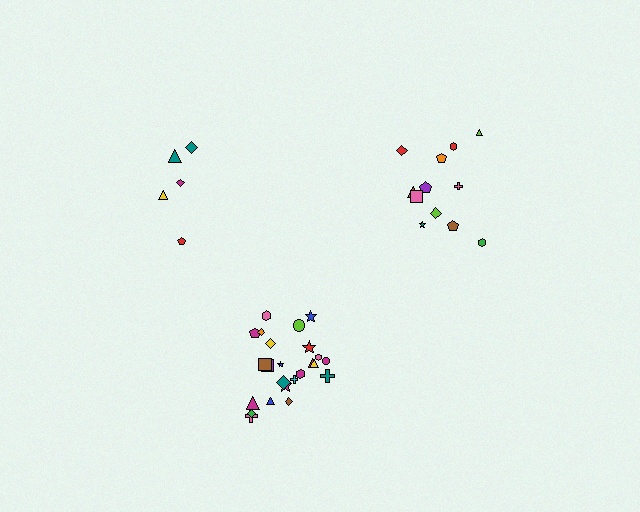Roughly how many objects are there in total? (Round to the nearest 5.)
Roughly 40 objects in total.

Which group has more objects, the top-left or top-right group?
The top-right group.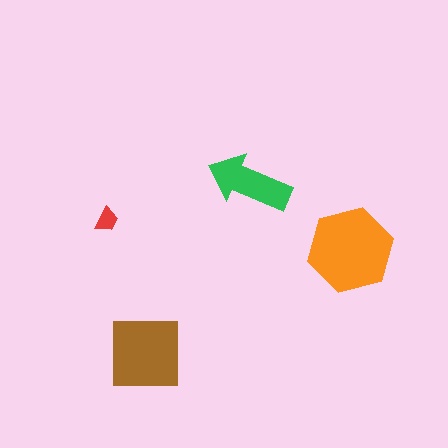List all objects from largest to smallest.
The orange hexagon, the brown square, the green arrow, the red trapezoid.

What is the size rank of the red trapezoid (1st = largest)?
4th.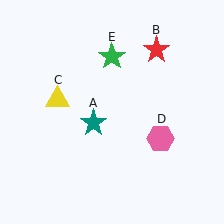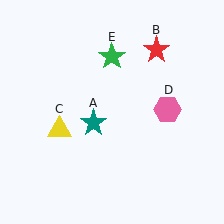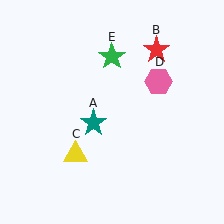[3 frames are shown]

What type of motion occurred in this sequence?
The yellow triangle (object C), pink hexagon (object D) rotated counterclockwise around the center of the scene.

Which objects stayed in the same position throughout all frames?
Teal star (object A) and red star (object B) and green star (object E) remained stationary.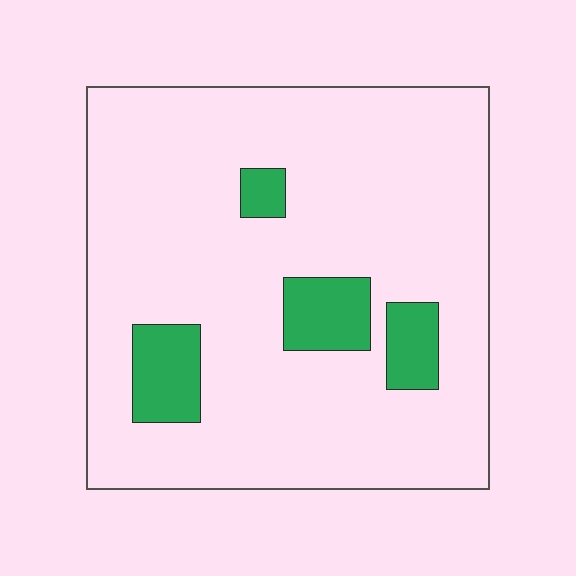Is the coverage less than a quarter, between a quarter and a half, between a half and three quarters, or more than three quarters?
Less than a quarter.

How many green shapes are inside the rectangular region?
4.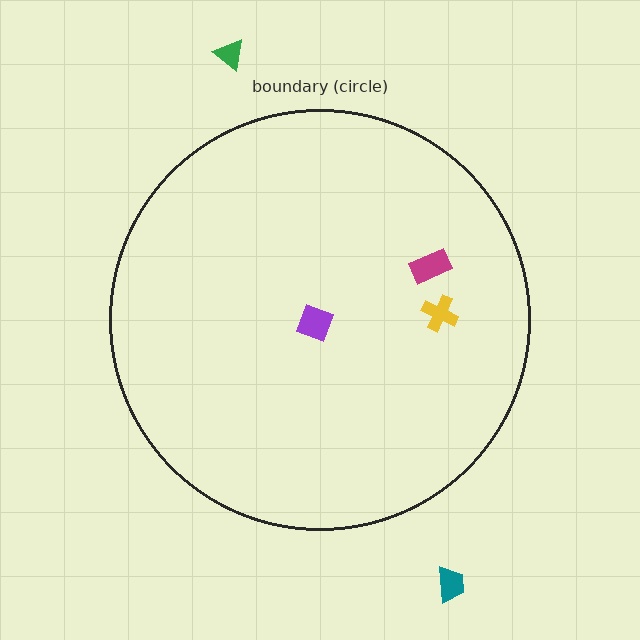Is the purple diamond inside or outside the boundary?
Inside.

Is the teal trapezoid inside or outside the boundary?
Outside.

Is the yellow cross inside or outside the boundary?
Inside.